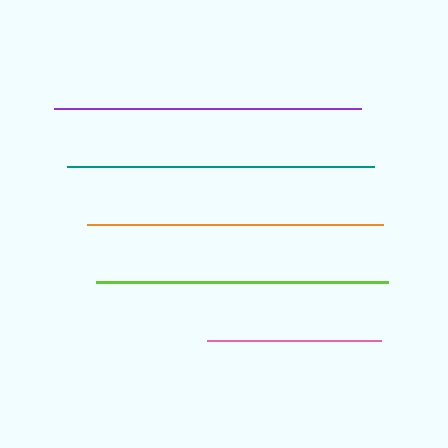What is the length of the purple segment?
The purple segment is approximately 306 pixels long.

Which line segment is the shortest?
The pink line is the shortest at approximately 175 pixels.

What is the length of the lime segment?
The lime segment is approximately 291 pixels long.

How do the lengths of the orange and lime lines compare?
The orange and lime lines are approximately the same length.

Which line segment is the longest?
The teal line is the longest at approximately 307 pixels.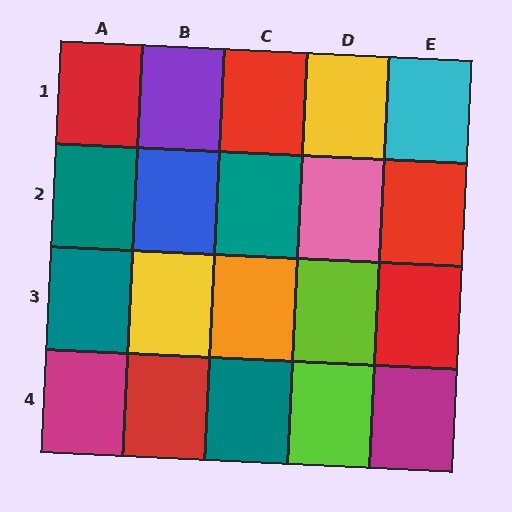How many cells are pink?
1 cell is pink.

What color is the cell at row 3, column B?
Yellow.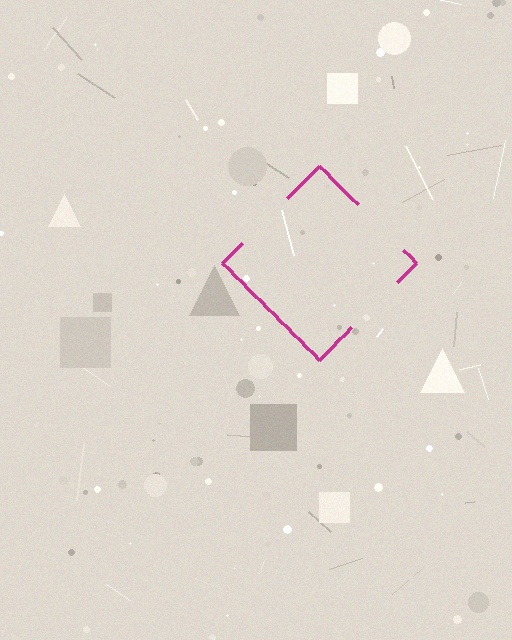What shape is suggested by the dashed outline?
The dashed outline suggests a diamond.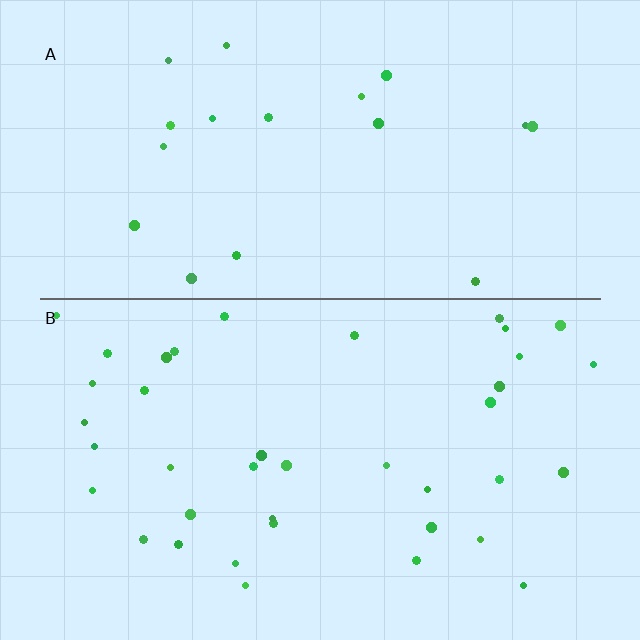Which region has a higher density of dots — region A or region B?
B (the bottom).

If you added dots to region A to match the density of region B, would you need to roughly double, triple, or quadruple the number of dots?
Approximately double.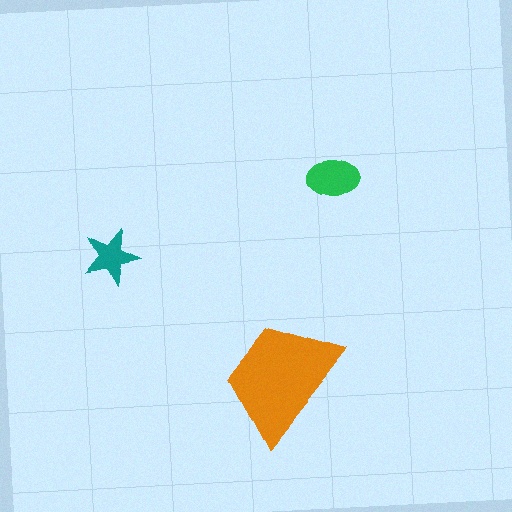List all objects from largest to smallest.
The orange trapezoid, the green ellipse, the teal star.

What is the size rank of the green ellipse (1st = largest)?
2nd.